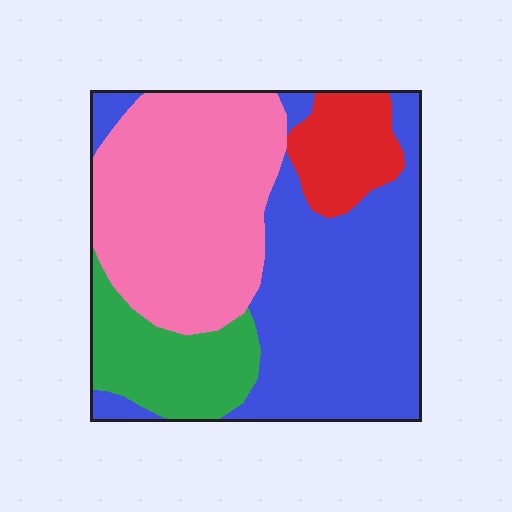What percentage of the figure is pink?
Pink covers around 35% of the figure.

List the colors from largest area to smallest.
From largest to smallest: blue, pink, green, red.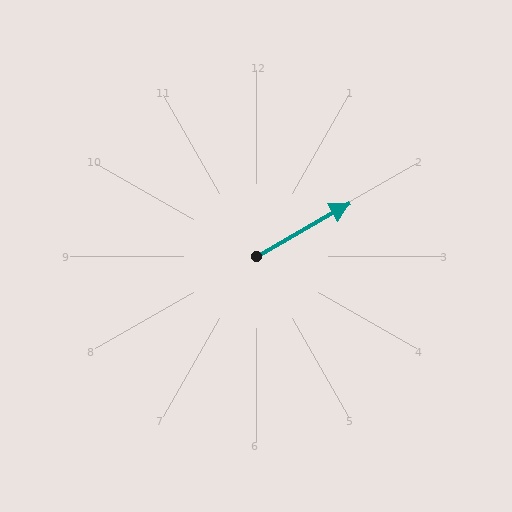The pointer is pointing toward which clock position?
Roughly 2 o'clock.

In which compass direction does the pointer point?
Northeast.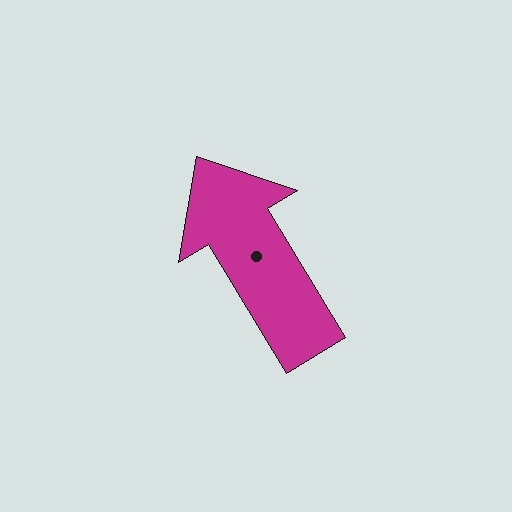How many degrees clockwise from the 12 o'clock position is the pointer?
Approximately 329 degrees.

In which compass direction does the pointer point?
Northwest.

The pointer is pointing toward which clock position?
Roughly 11 o'clock.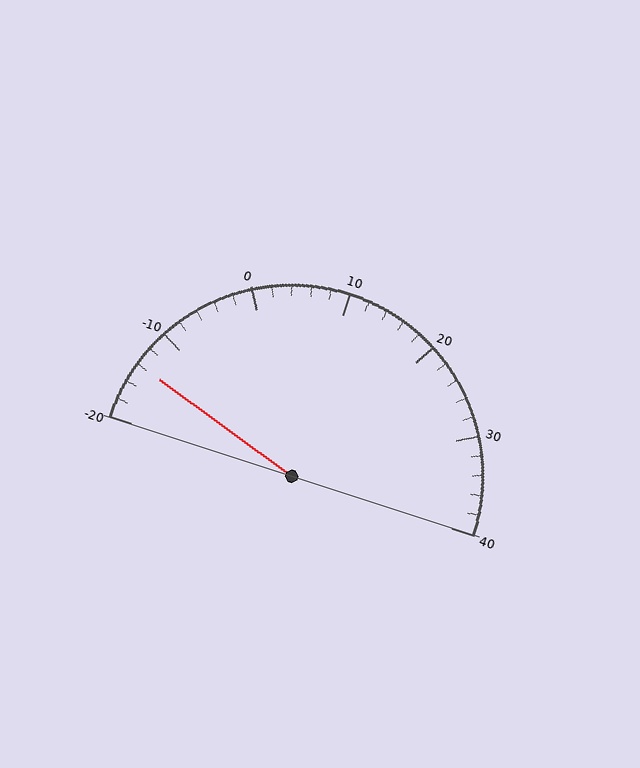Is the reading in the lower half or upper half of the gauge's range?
The reading is in the lower half of the range (-20 to 40).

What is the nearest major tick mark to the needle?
The nearest major tick mark is -10.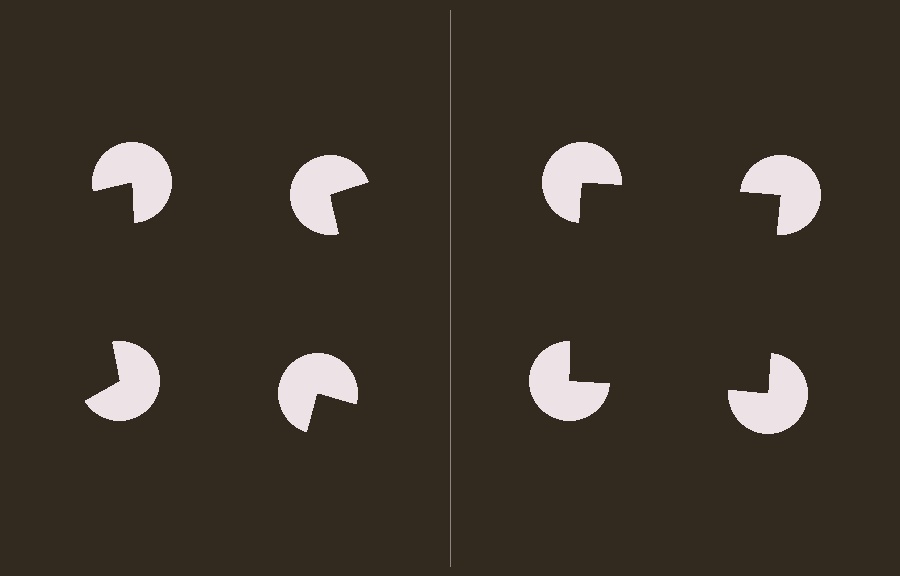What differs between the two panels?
The pac-man discs are positioned identically on both sides; only the wedge orientations differ. On the right they align to a square; on the left they are misaligned.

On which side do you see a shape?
An illusory square appears on the right side. On the left side the wedge cuts are rotated, so no coherent shape forms.